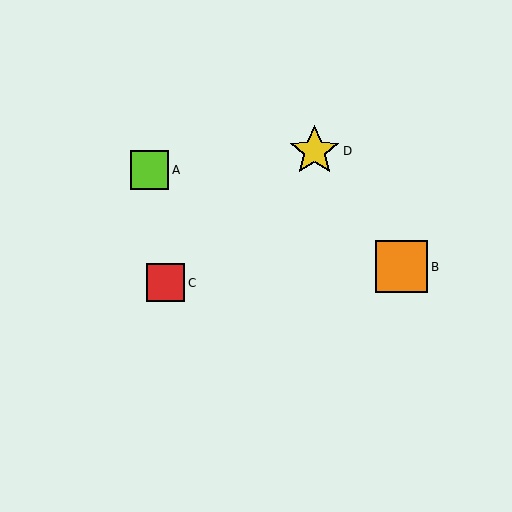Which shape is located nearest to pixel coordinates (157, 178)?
The lime square (labeled A) at (149, 170) is nearest to that location.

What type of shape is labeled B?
Shape B is an orange square.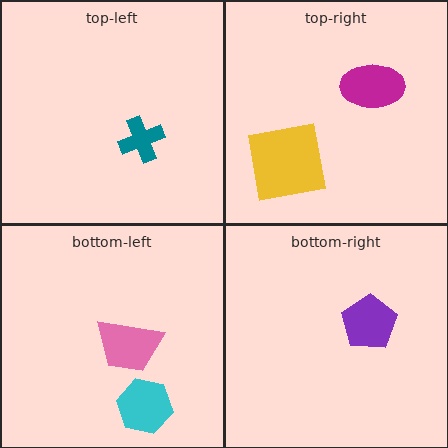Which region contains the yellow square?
The top-right region.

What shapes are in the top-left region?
The teal cross.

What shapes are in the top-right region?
The magenta ellipse, the yellow square.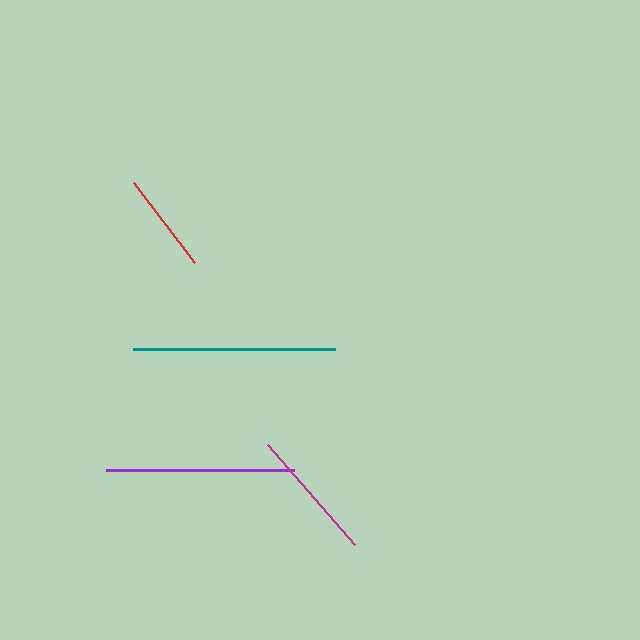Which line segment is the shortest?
The red line is the shortest at approximately 101 pixels.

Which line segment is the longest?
The teal line is the longest at approximately 202 pixels.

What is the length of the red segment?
The red segment is approximately 101 pixels long.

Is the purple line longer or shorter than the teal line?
The teal line is longer than the purple line.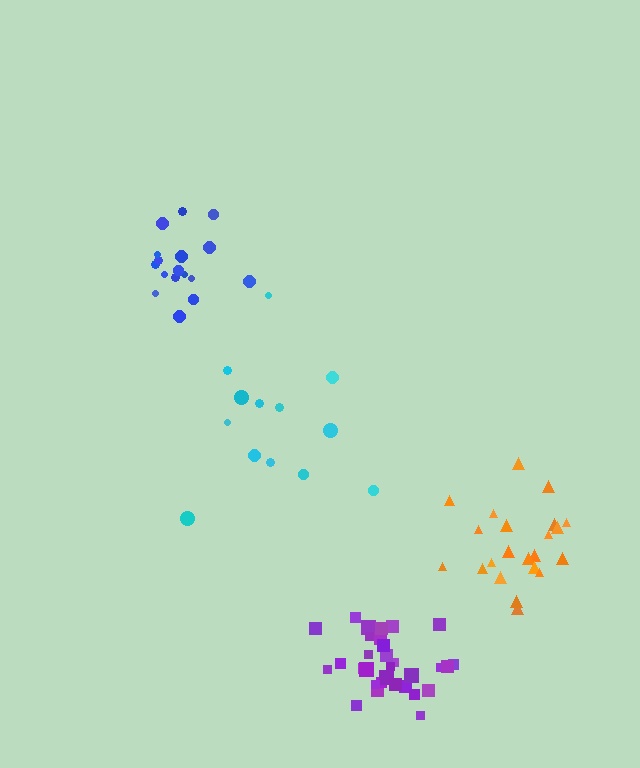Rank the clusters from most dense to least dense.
purple, blue, orange, cyan.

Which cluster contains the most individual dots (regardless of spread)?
Purple (31).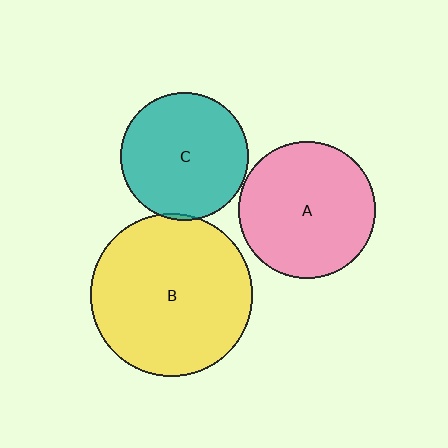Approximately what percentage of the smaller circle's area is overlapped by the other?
Approximately 5%.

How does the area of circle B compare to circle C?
Approximately 1.6 times.